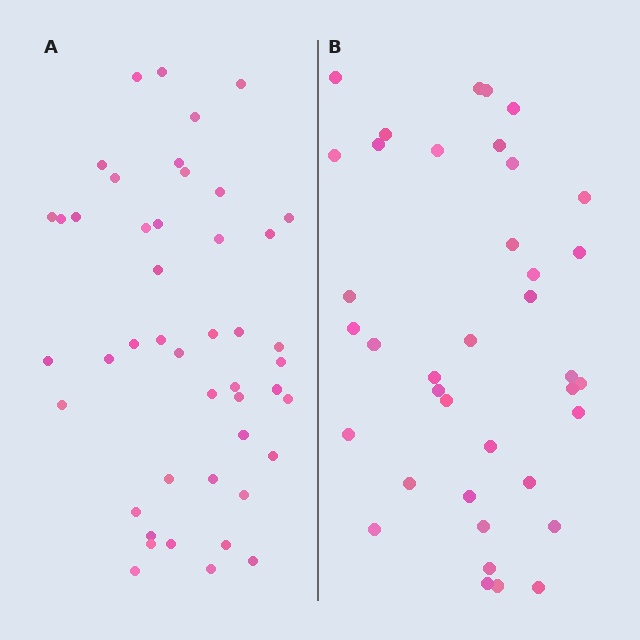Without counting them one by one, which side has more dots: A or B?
Region A (the left region) has more dots.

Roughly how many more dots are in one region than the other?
Region A has roughly 8 or so more dots than region B.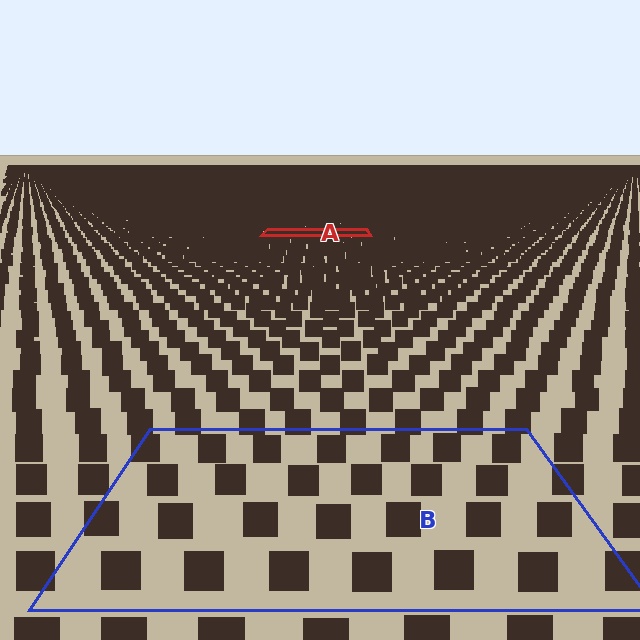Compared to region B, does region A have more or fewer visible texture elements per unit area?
Region A has more texture elements per unit area — they are packed more densely because it is farther away.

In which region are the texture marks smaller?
The texture marks are smaller in region A, because it is farther away.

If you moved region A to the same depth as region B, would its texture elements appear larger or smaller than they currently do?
They would appear larger. At a closer depth, the same texture elements are projected at a bigger on-screen size.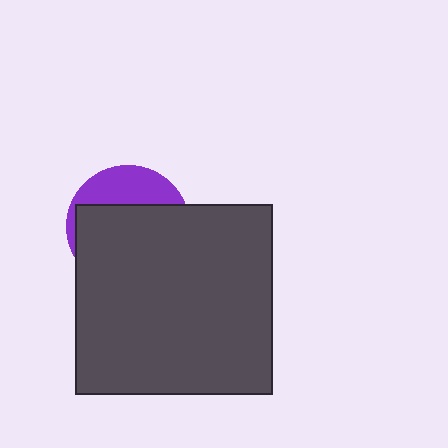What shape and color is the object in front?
The object in front is a dark gray rectangle.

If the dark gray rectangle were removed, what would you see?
You would see the complete purple circle.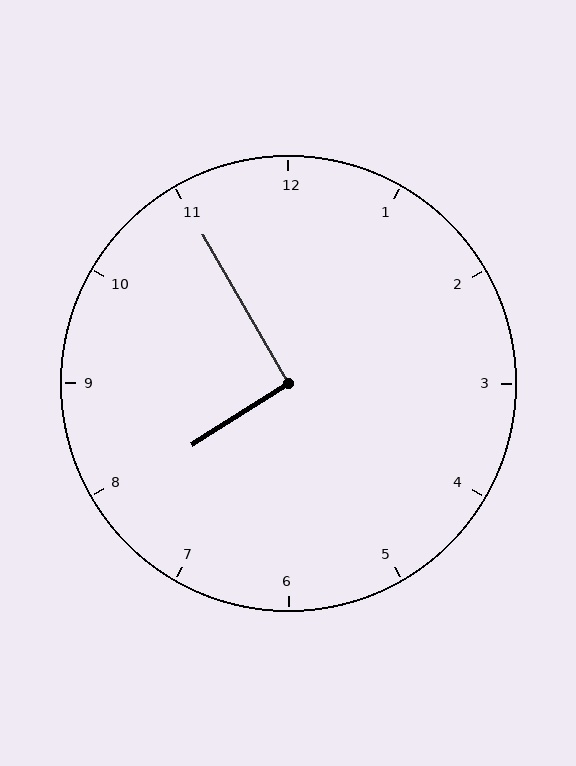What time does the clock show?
7:55.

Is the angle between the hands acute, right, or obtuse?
It is right.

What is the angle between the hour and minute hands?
Approximately 92 degrees.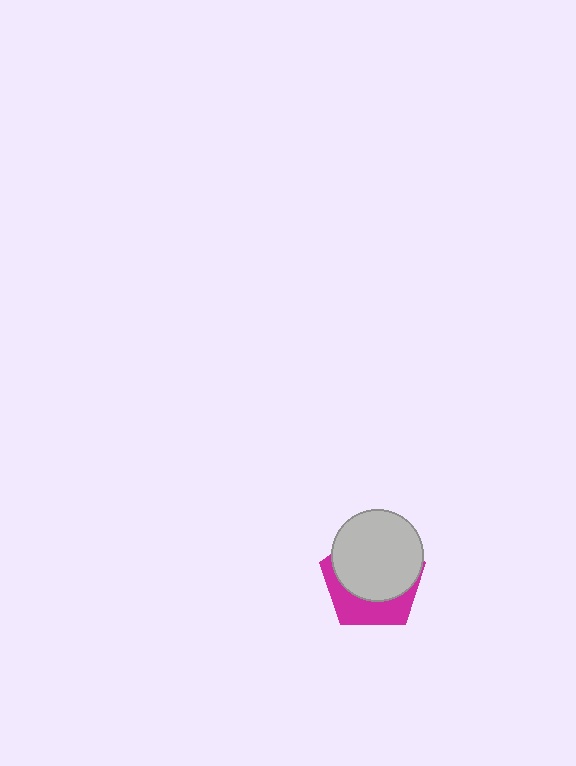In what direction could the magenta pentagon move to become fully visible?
The magenta pentagon could move down. That would shift it out from behind the light gray circle entirely.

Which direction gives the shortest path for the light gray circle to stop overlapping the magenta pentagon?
Moving up gives the shortest separation.